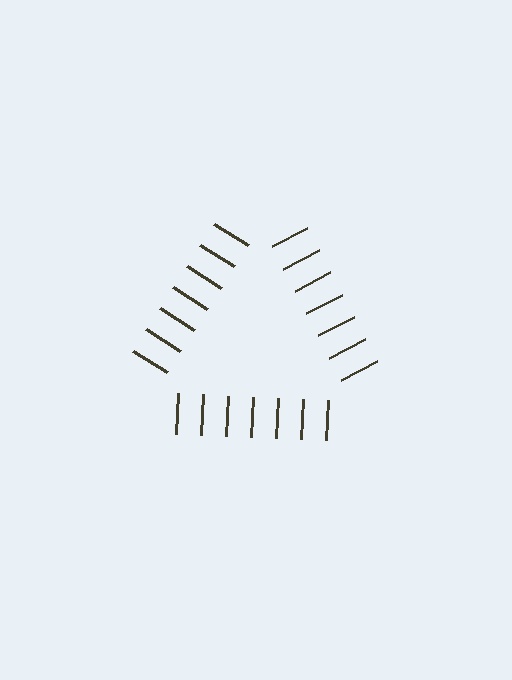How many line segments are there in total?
21 — 7 along each of the 3 edges.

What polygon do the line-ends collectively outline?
An illusory triangle — the line segments terminate on its edges but no continuous stroke is drawn.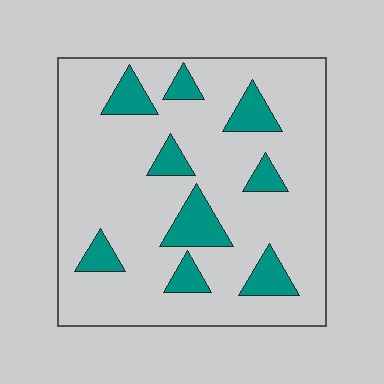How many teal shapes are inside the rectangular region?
9.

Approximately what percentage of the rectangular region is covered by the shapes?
Approximately 15%.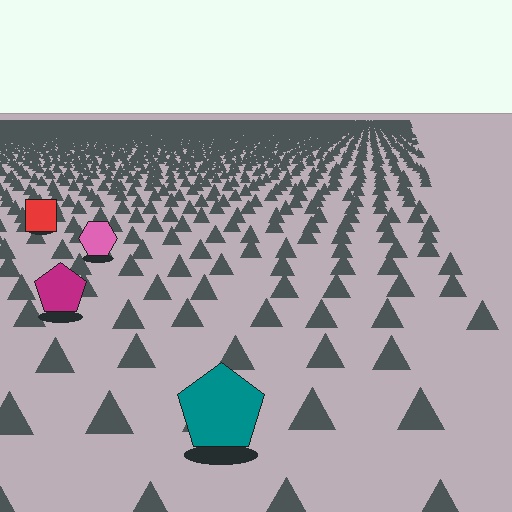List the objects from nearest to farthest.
From nearest to farthest: the teal pentagon, the magenta pentagon, the pink hexagon, the red square.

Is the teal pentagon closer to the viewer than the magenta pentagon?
Yes. The teal pentagon is closer — you can tell from the texture gradient: the ground texture is coarser near it.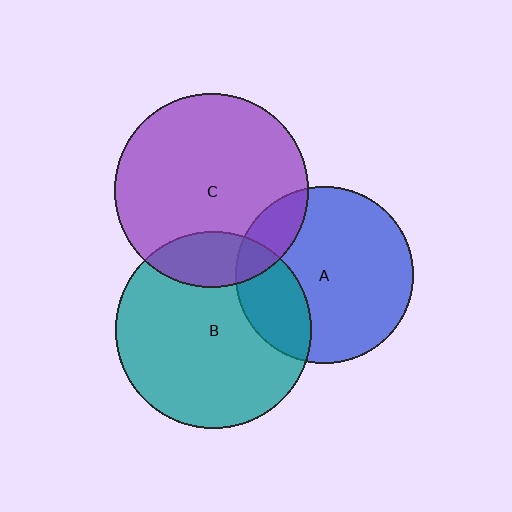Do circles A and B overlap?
Yes.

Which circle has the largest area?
Circle B (teal).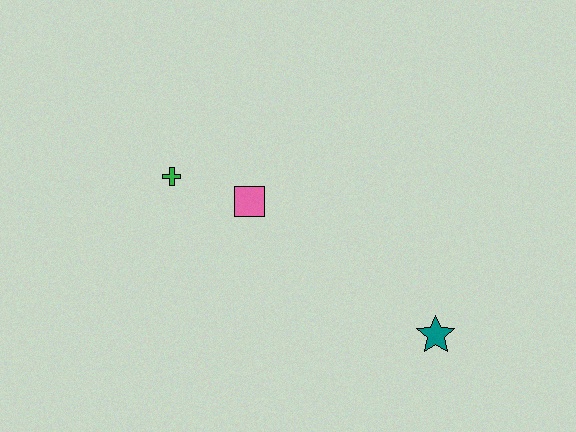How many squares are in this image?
There is 1 square.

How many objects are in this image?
There are 3 objects.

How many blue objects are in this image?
There are no blue objects.